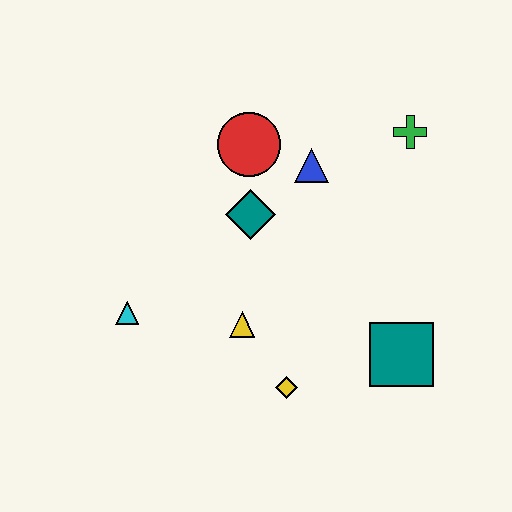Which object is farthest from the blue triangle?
The cyan triangle is farthest from the blue triangle.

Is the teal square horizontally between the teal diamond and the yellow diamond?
No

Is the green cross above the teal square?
Yes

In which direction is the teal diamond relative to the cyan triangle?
The teal diamond is to the right of the cyan triangle.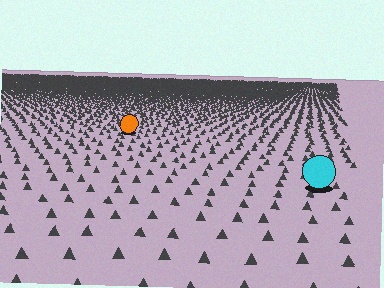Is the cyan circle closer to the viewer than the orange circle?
Yes. The cyan circle is closer — you can tell from the texture gradient: the ground texture is coarser near it.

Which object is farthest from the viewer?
The orange circle is farthest from the viewer. It appears smaller and the ground texture around it is denser.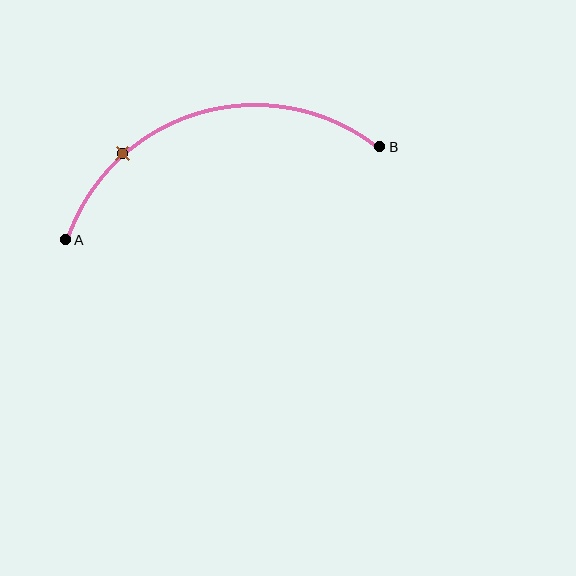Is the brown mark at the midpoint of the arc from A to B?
No. The brown mark lies on the arc but is closer to endpoint A. The arc midpoint would be at the point on the curve equidistant along the arc from both A and B.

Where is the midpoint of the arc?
The arc midpoint is the point on the curve farthest from the straight line joining A and B. It sits above that line.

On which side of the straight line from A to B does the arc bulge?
The arc bulges above the straight line connecting A and B.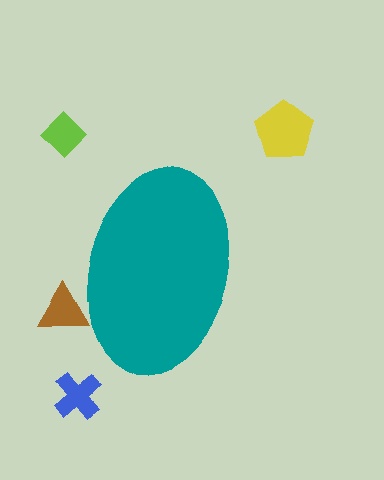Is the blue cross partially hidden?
No, the blue cross is fully visible.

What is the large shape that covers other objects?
A teal ellipse.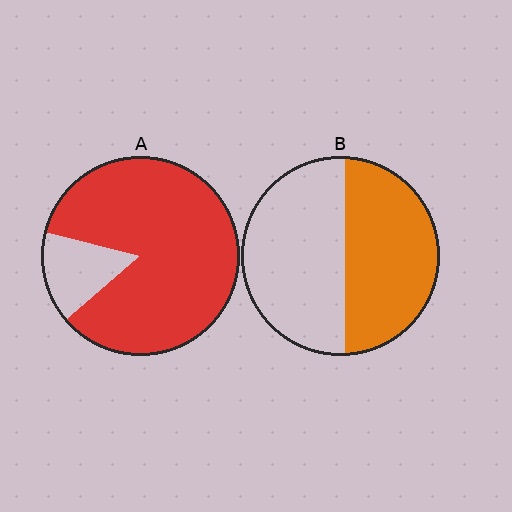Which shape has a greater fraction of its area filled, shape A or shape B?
Shape A.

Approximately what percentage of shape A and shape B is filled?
A is approximately 85% and B is approximately 45%.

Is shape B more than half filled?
Roughly half.